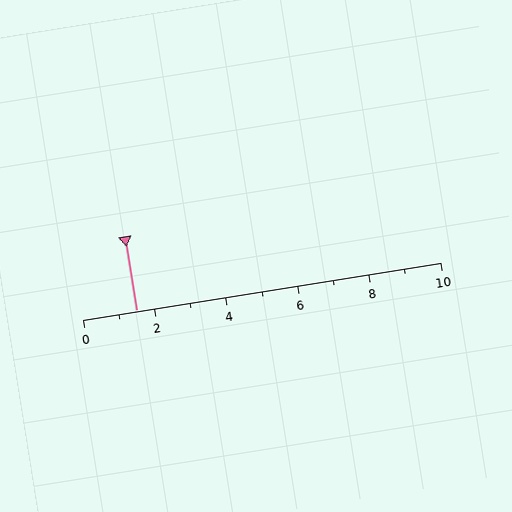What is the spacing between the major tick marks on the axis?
The major ticks are spaced 2 apart.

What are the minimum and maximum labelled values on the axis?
The axis runs from 0 to 10.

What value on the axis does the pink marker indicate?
The marker indicates approximately 1.5.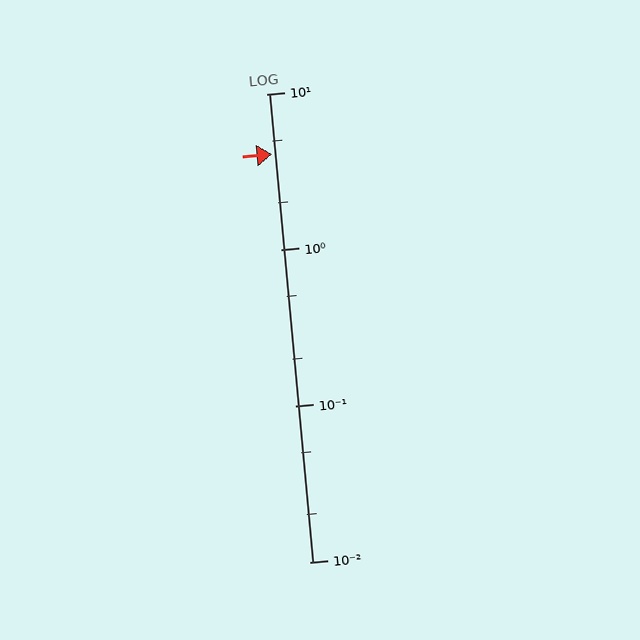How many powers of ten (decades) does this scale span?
The scale spans 3 decades, from 0.01 to 10.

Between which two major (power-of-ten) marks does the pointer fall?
The pointer is between 1 and 10.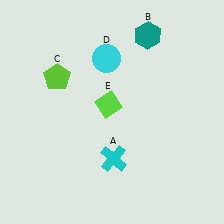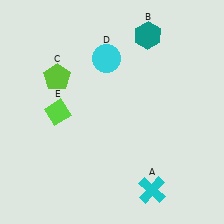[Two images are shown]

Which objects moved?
The objects that moved are: the cyan cross (A), the lime diamond (E).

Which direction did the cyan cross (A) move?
The cyan cross (A) moved right.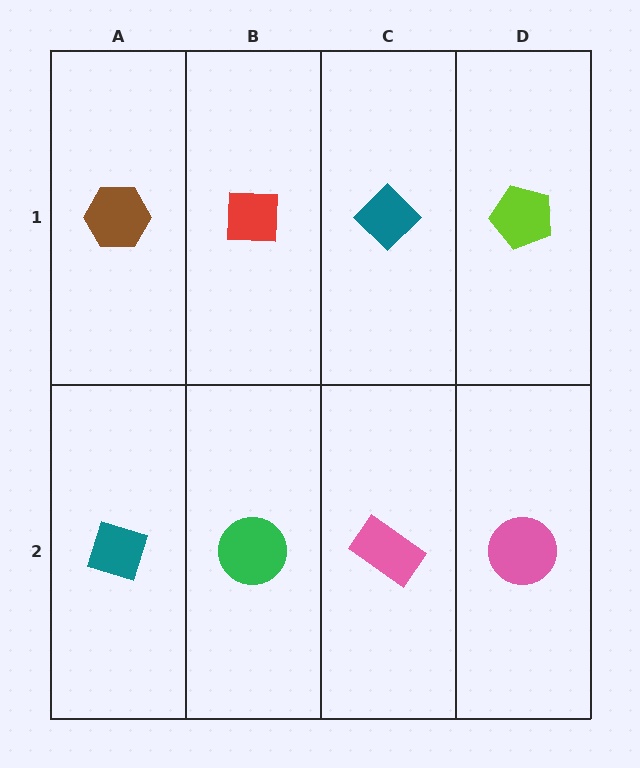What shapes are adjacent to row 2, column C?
A teal diamond (row 1, column C), a green circle (row 2, column B), a pink circle (row 2, column D).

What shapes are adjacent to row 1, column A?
A teal diamond (row 2, column A), a red square (row 1, column B).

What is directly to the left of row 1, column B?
A brown hexagon.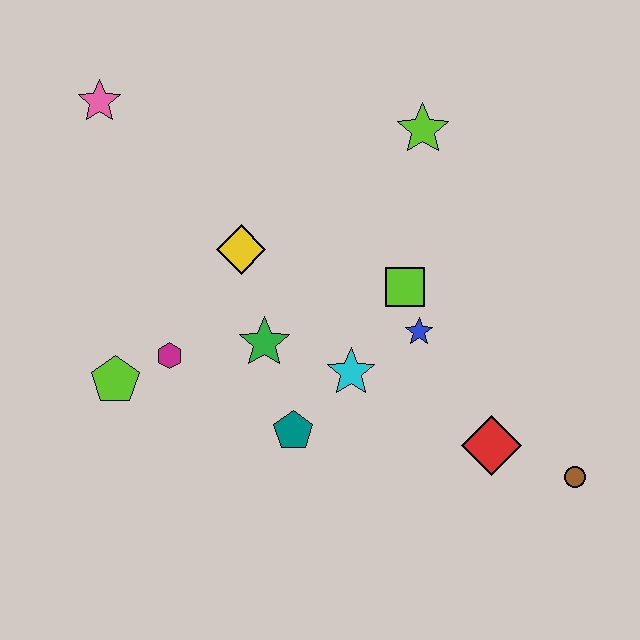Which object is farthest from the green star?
The brown circle is farthest from the green star.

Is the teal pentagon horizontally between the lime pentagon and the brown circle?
Yes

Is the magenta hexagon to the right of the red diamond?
No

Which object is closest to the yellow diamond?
The green star is closest to the yellow diamond.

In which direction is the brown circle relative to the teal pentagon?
The brown circle is to the right of the teal pentagon.